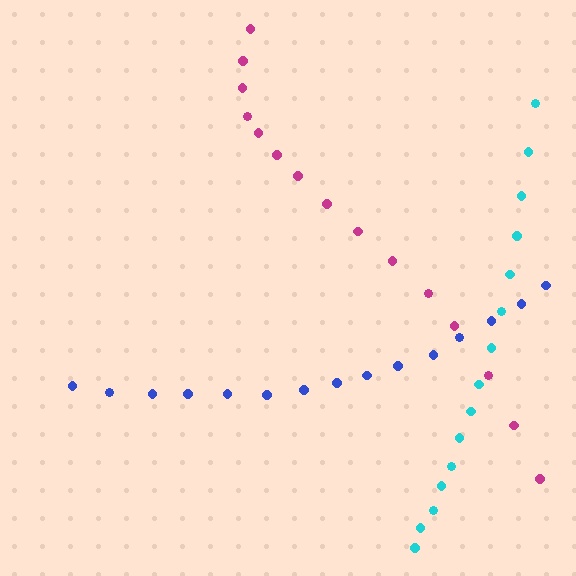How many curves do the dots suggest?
There are 3 distinct paths.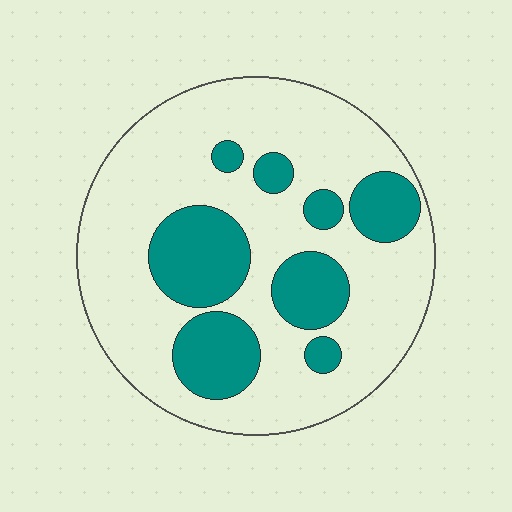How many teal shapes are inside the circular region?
8.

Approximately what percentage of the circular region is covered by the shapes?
Approximately 30%.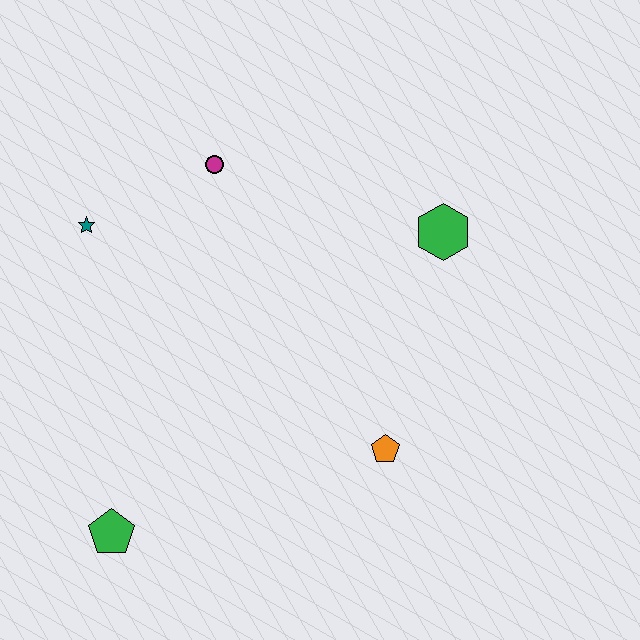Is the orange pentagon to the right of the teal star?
Yes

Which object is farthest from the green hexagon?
The green pentagon is farthest from the green hexagon.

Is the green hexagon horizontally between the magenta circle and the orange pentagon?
No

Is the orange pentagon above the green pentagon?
Yes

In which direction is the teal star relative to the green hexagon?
The teal star is to the left of the green hexagon.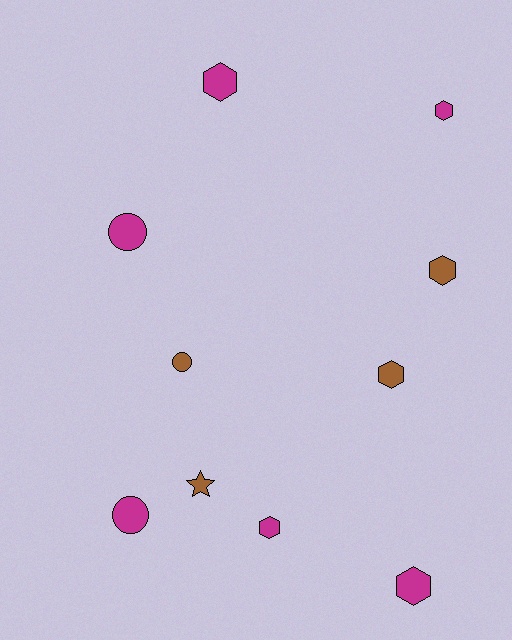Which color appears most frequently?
Magenta, with 6 objects.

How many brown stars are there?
There is 1 brown star.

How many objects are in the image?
There are 10 objects.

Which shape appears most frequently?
Hexagon, with 6 objects.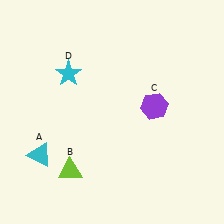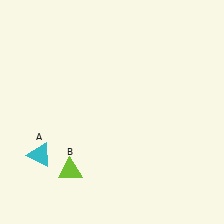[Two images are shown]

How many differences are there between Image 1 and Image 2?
There are 2 differences between the two images.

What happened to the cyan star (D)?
The cyan star (D) was removed in Image 2. It was in the top-left area of Image 1.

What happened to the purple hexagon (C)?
The purple hexagon (C) was removed in Image 2. It was in the top-right area of Image 1.